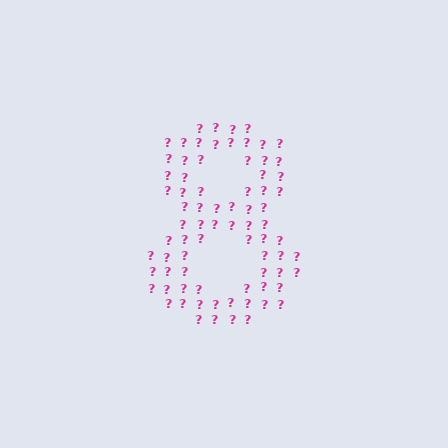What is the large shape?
The large shape is the digit 8.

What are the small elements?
The small elements are question marks.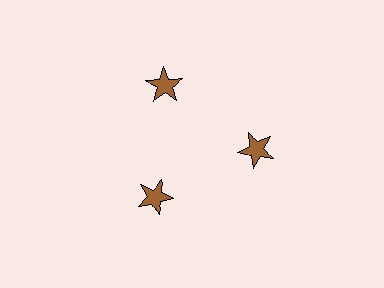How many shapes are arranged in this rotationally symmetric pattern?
There are 3 shapes, arranged in 3 groups of 1.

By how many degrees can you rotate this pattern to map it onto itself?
The pattern maps onto itself every 120 degrees of rotation.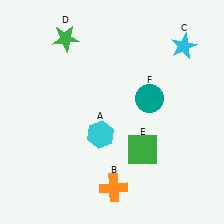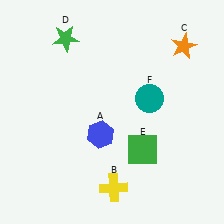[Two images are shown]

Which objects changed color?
A changed from cyan to blue. B changed from orange to yellow. C changed from cyan to orange.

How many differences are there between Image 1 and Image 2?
There are 3 differences between the two images.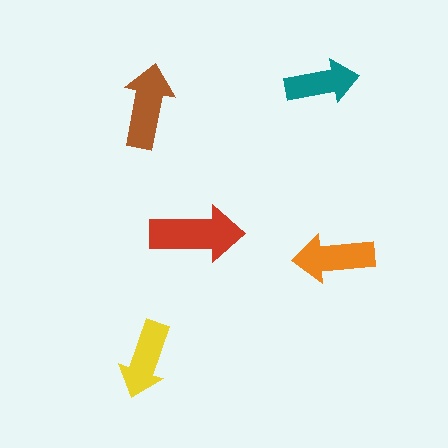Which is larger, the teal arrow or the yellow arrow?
The yellow one.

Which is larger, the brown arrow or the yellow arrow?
The brown one.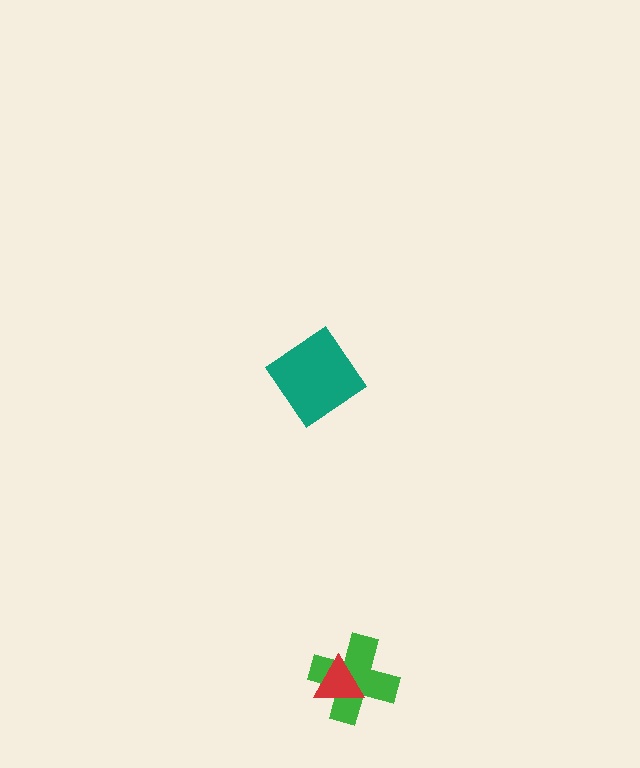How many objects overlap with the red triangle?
1 object overlaps with the red triangle.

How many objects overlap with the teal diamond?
0 objects overlap with the teal diamond.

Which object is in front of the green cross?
The red triangle is in front of the green cross.